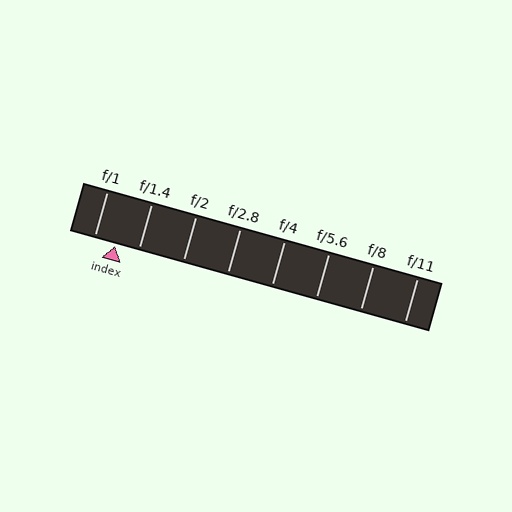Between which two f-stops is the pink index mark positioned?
The index mark is between f/1 and f/1.4.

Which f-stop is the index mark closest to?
The index mark is closest to f/1.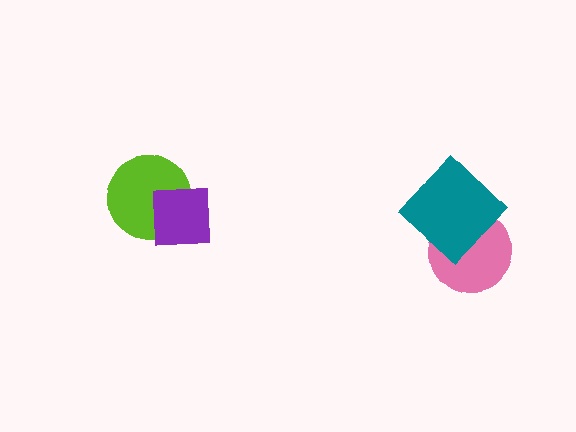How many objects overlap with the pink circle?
1 object overlaps with the pink circle.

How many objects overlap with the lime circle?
1 object overlaps with the lime circle.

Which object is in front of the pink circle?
The teal diamond is in front of the pink circle.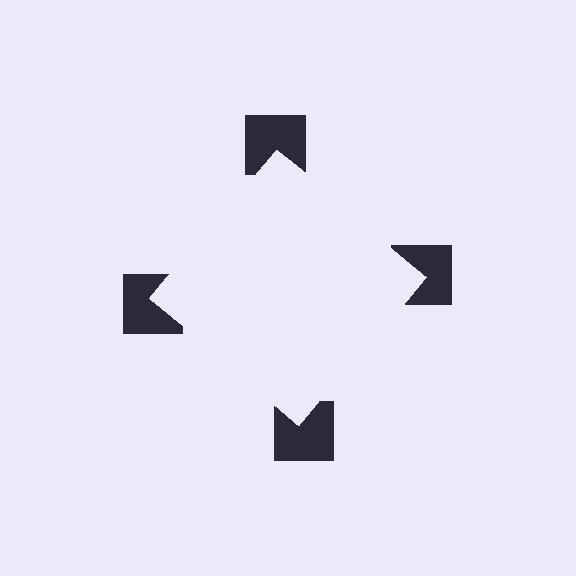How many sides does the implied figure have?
4 sides.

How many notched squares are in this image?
There are 4 — one at each vertex of the illusory square.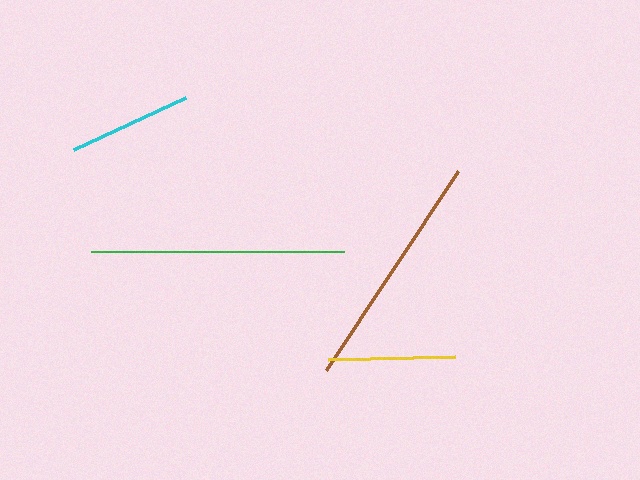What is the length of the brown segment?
The brown segment is approximately 239 pixels long.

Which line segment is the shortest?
The cyan line is the shortest at approximately 124 pixels.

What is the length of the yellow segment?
The yellow segment is approximately 127 pixels long.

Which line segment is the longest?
The green line is the longest at approximately 253 pixels.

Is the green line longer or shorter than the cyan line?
The green line is longer than the cyan line.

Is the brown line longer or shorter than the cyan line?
The brown line is longer than the cyan line.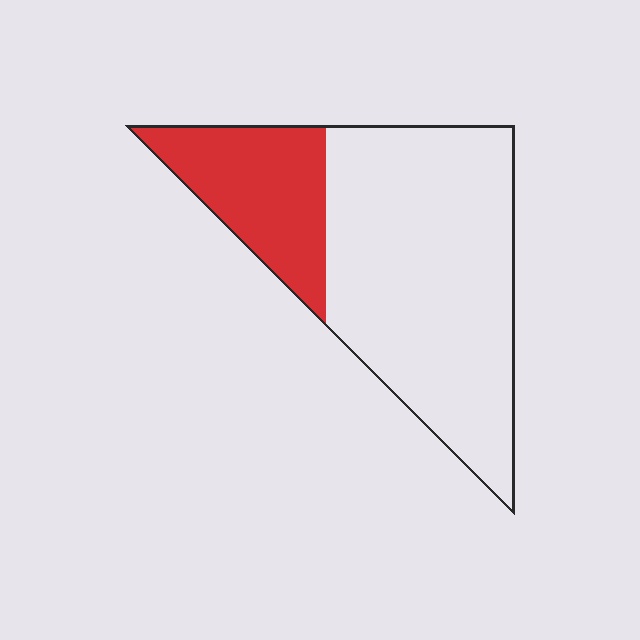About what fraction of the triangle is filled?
About one quarter (1/4).